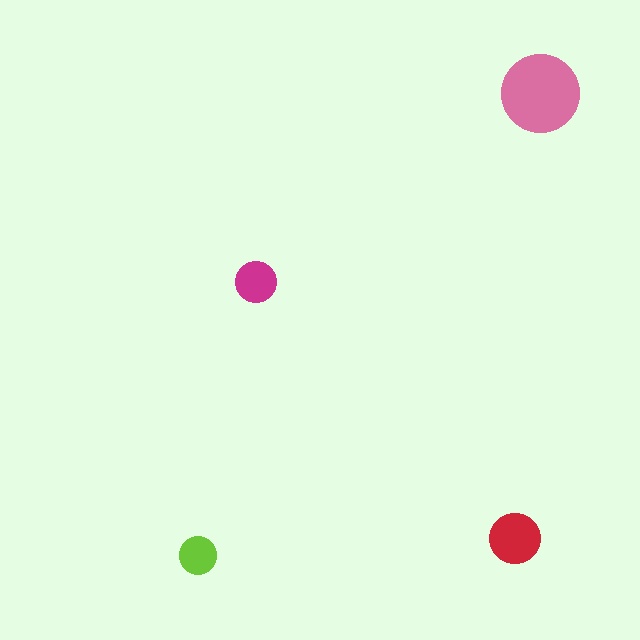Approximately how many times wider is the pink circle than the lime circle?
About 2 times wider.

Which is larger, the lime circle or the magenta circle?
The magenta one.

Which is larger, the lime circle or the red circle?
The red one.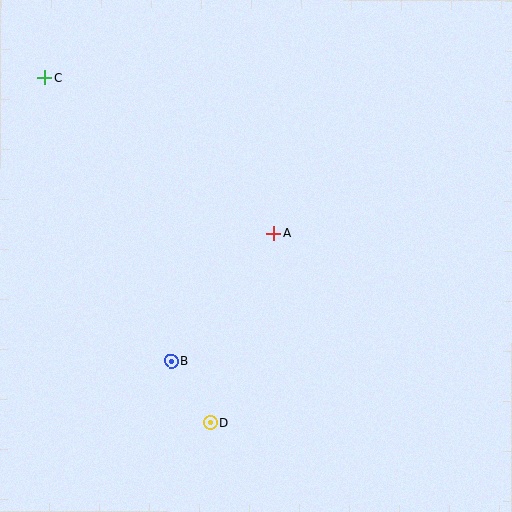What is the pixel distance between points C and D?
The distance between C and D is 382 pixels.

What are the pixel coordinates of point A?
Point A is at (274, 234).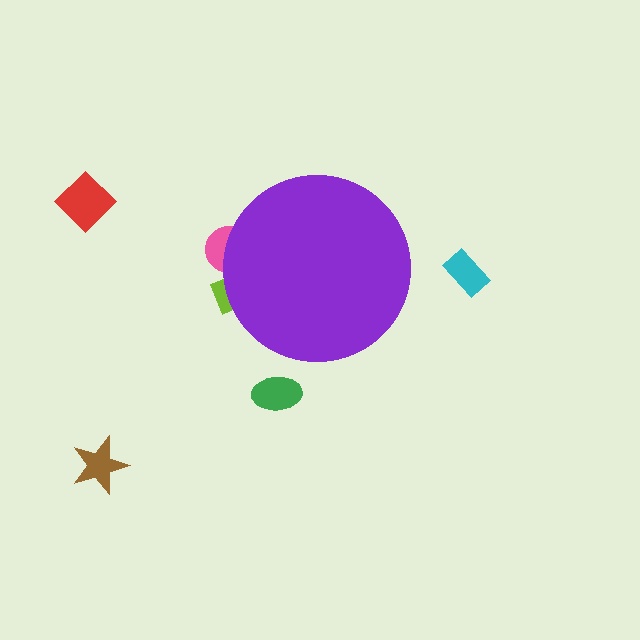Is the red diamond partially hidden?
No, the red diamond is fully visible.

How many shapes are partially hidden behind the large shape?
2 shapes are partially hidden.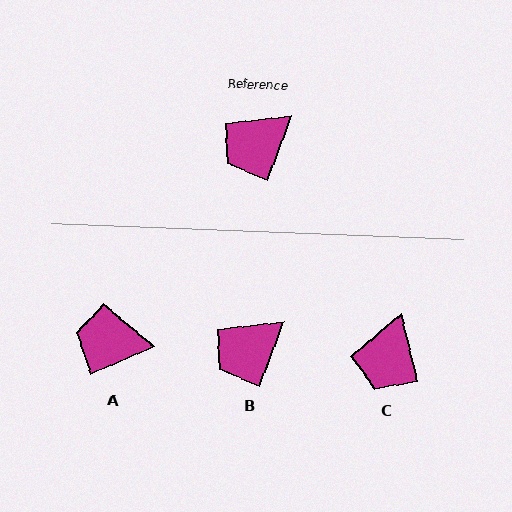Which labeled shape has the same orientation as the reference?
B.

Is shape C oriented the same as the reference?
No, it is off by about 34 degrees.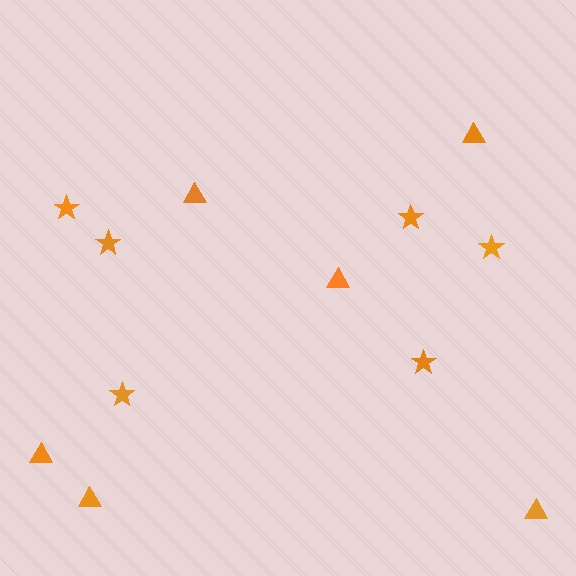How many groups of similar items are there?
There are 2 groups: one group of stars (6) and one group of triangles (6).